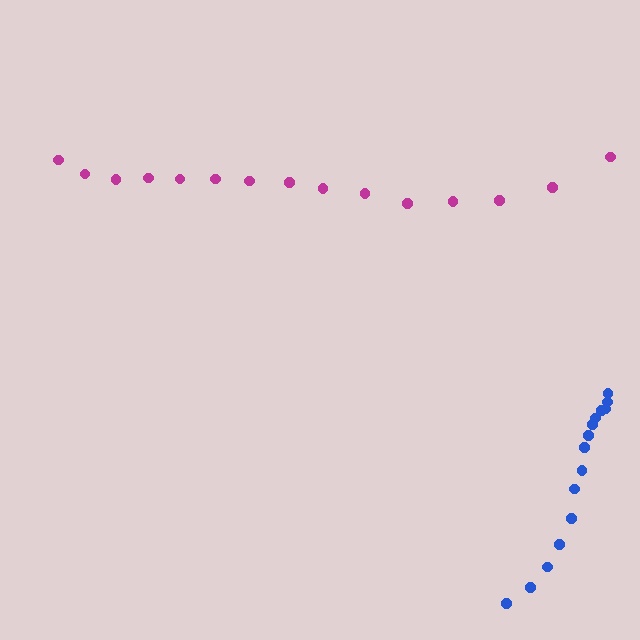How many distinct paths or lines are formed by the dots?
There are 2 distinct paths.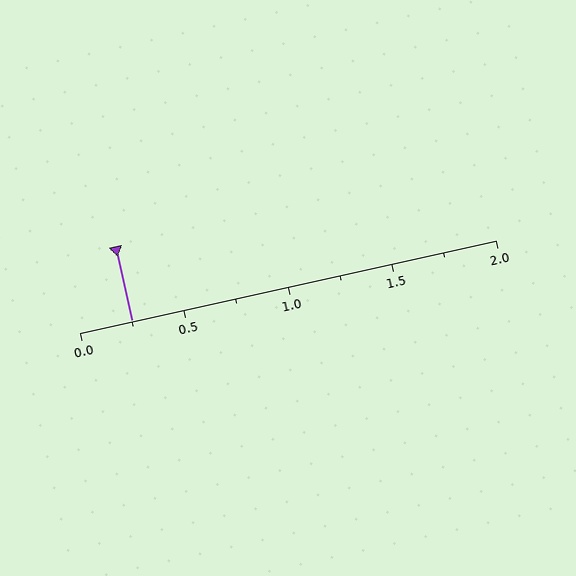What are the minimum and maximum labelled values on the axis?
The axis runs from 0.0 to 2.0.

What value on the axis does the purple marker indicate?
The marker indicates approximately 0.25.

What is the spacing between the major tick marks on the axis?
The major ticks are spaced 0.5 apart.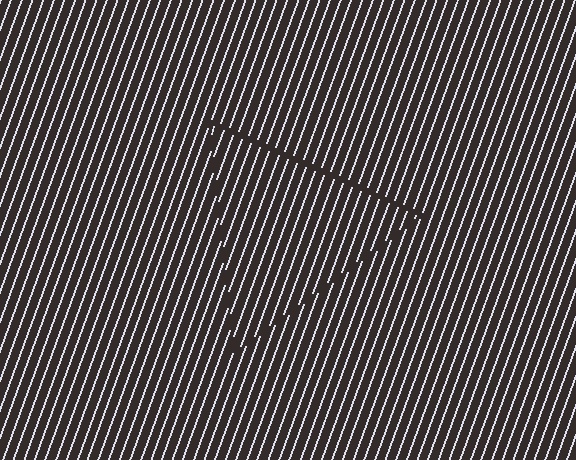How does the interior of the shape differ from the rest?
The interior of the shape contains the same grating, shifted by half a period — the contour is defined by the phase discontinuity where line-ends from the inner and outer gratings abut.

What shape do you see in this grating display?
An illusory triangle. The interior of the shape contains the same grating, shifted by half a period — the contour is defined by the phase discontinuity where line-ends from the inner and outer gratings abut.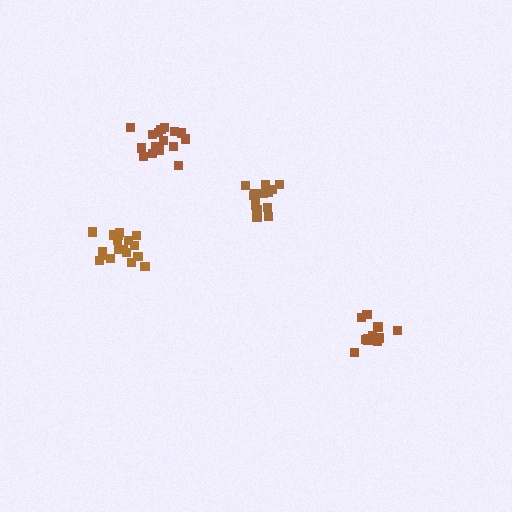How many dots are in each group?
Group 1: 16 dots, Group 2: 15 dots, Group 3: 18 dots, Group 4: 13 dots (62 total).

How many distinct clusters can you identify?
There are 4 distinct clusters.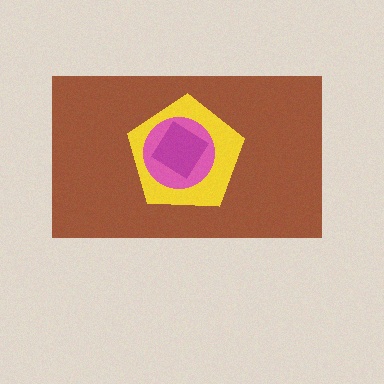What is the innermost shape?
The magenta diamond.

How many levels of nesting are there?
4.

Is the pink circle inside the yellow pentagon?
Yes.